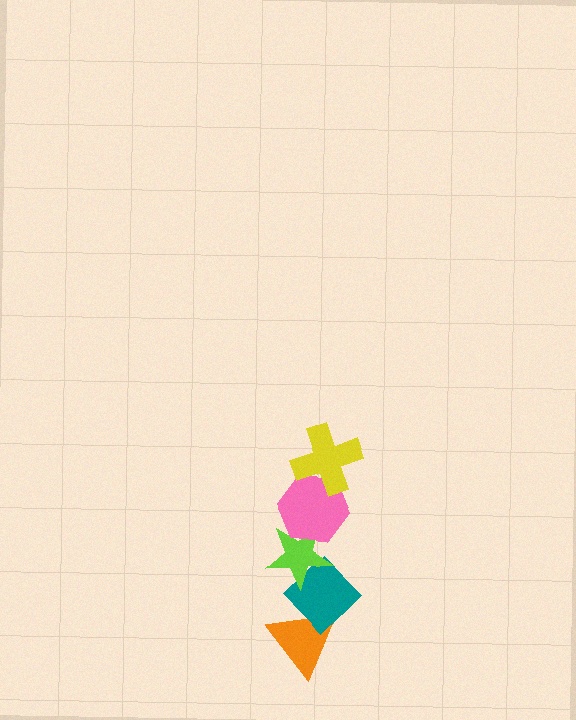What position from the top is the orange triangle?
The orange triangle is 5th from the top.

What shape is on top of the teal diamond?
The lime star is on top of the teal diamond.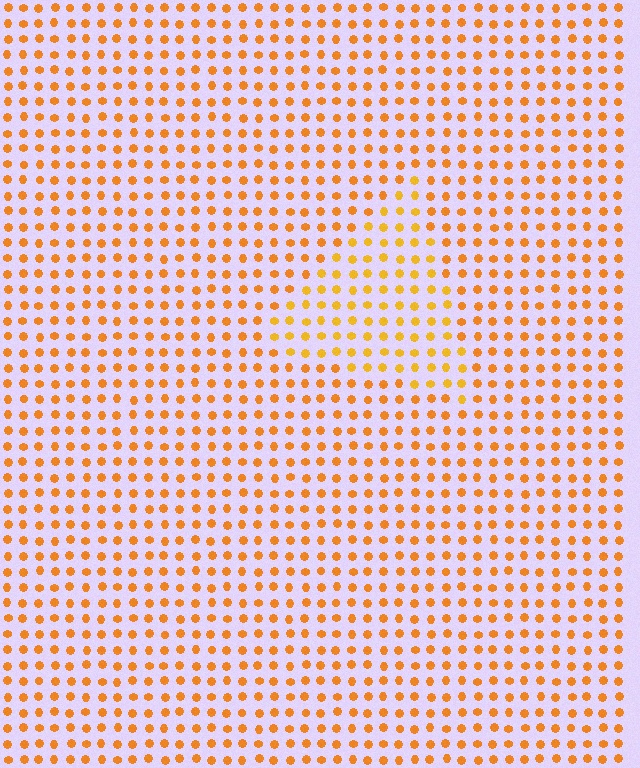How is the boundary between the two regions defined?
The boundary is defined purely by a slight shift in hue (about 15 degrees). Spacing, size, and orientation are identical on both sides.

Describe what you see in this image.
The image is filled with small orange elements in a uniform arrangement. A triangle-shaped region is visible where the elements are tinted to a slightly different hue, forming a subtle color boundary.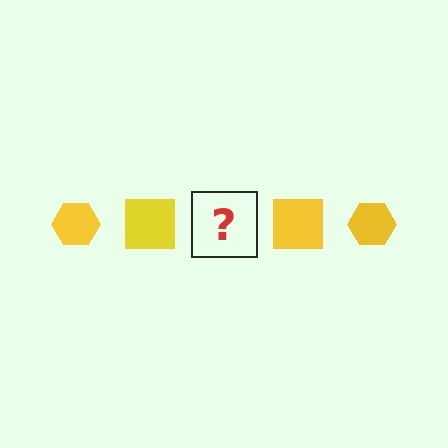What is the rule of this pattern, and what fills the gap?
The rule is that the pattern cycles through hexagon, square shapes in yellow. The gap should be filled with a yellow hexagon.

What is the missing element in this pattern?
The missing element is a yellow hexagon.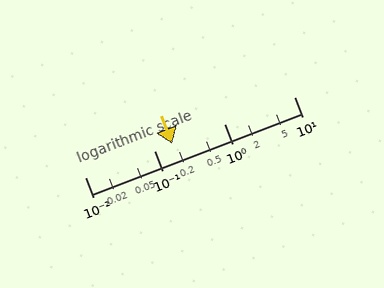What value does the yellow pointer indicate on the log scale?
The pointer indicates approximately 0.18.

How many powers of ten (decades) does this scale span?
The scale spans 3 decades, from 0.01 to 10.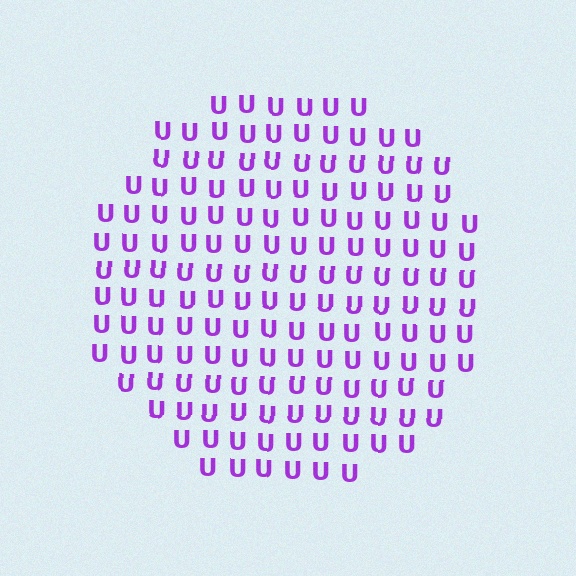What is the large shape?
The large shape is a circle.